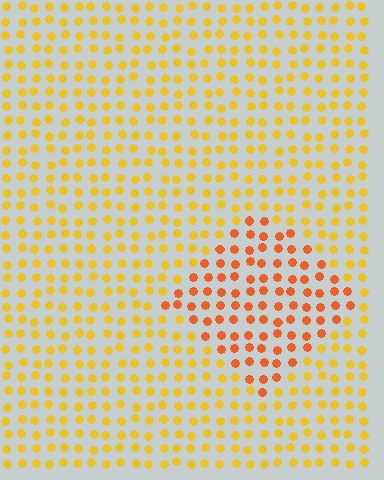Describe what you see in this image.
The image is filled with small yellow elements in a uniform arrangement. A diamond-shaped region is visible where the elements are tinted to a slightly different hue, forming a subtle color boundary.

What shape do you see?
I see a diamond.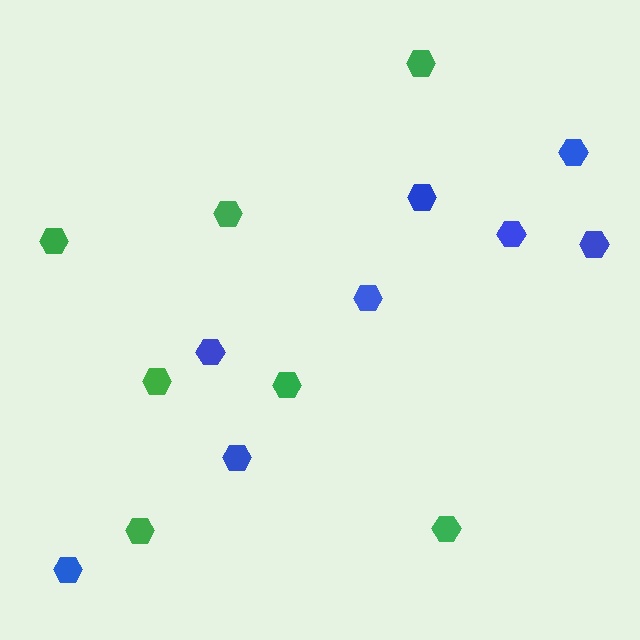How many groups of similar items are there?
There are 2 groups: one group of green hexagons (7) and one group of blue hexagons (8).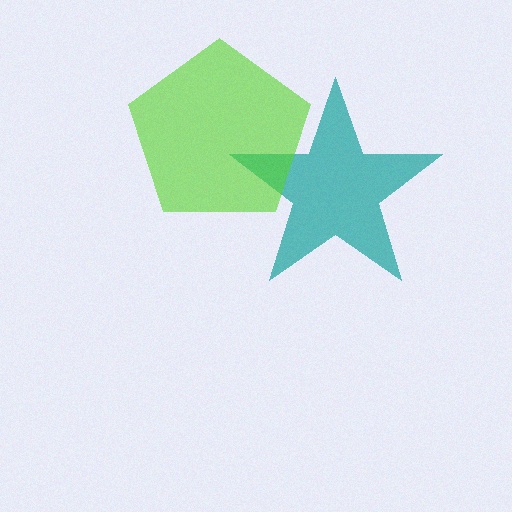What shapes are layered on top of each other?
The layered shapes are: a teal star, a lime pentagon.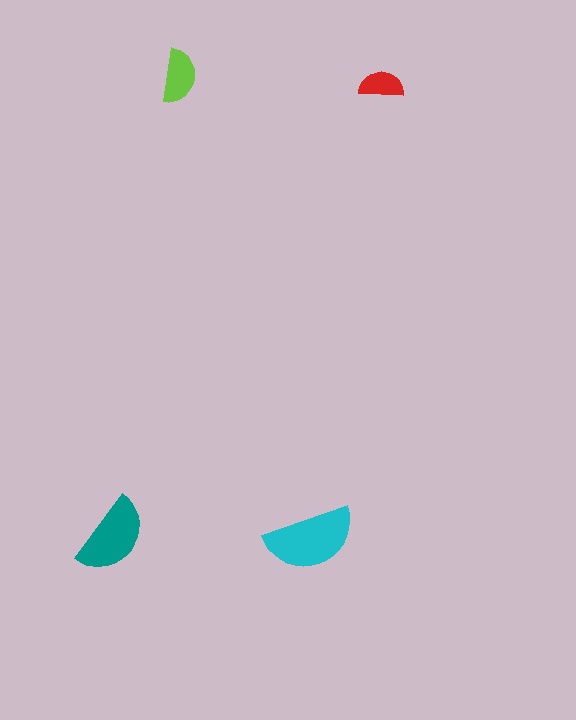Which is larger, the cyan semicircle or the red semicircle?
The cyan one.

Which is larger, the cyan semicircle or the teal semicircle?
The cyan one.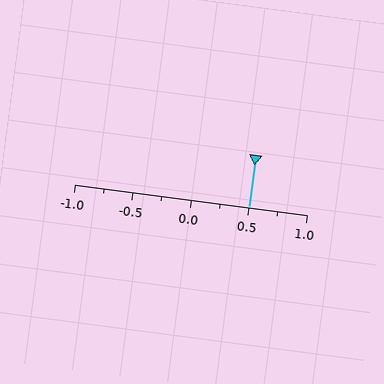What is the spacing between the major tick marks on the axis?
The major ticks are spaced 0.5 apart.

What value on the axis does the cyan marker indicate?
The marker indicates approximately 0.5.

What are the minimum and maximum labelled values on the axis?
The axis runs from -1.0 to 1.0.